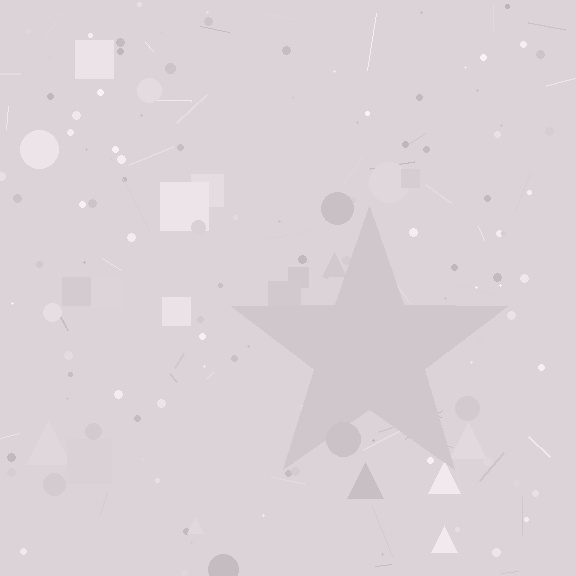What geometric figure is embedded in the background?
A star is embedded in the background.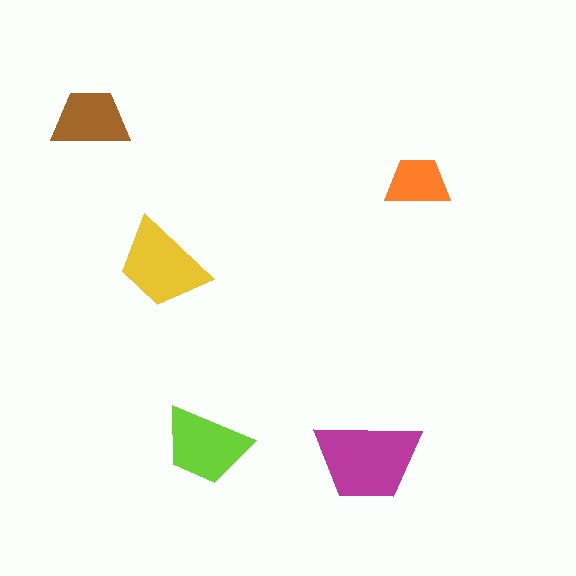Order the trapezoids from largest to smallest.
the magenta one, the yellow one, the lime one, the brown one, the orange one.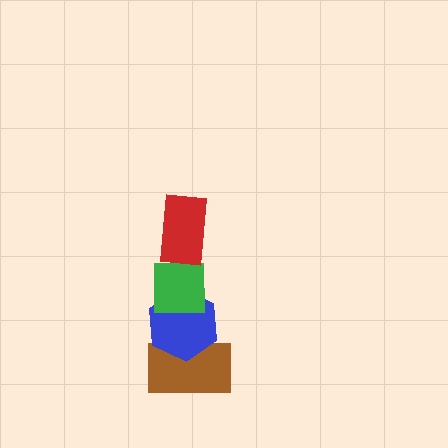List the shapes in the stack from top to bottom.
From top to bottom: the red rectangle, the green square, the blue hexagon, the brown rectangle.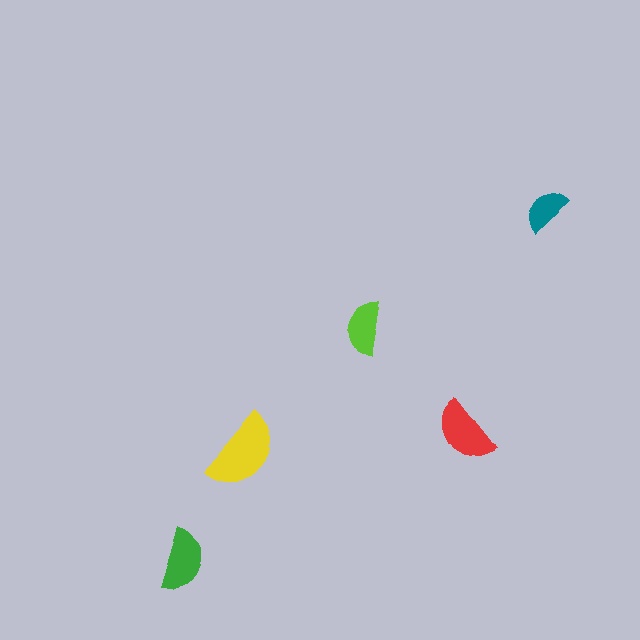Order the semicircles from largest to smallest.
the yellow one, the red one, the green one, the lime one, the teal one.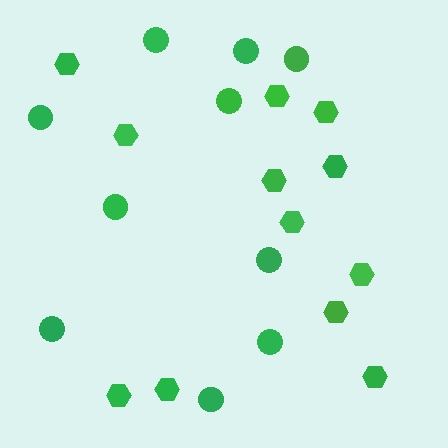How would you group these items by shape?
There are 2 groups: one group of circles (10) and one group of hexagons (12).